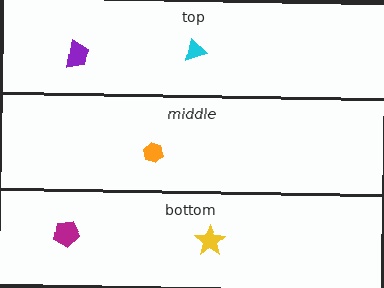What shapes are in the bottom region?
The yellow star, the magenta pentagon.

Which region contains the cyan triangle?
The top region.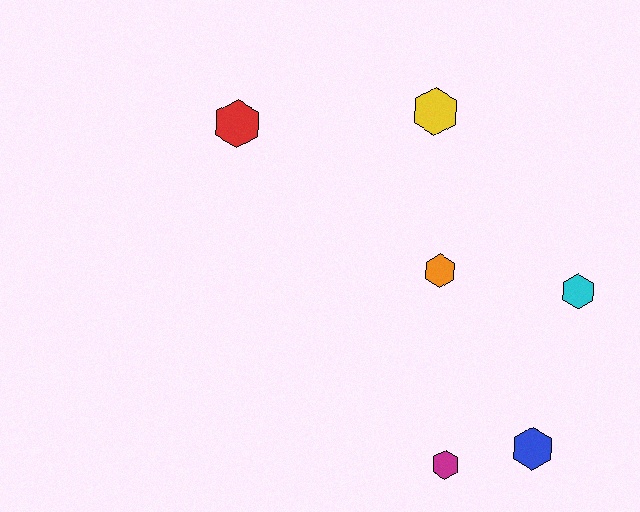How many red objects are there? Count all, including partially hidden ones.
There is 1 red object.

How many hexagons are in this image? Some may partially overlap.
There are 6 hexagons.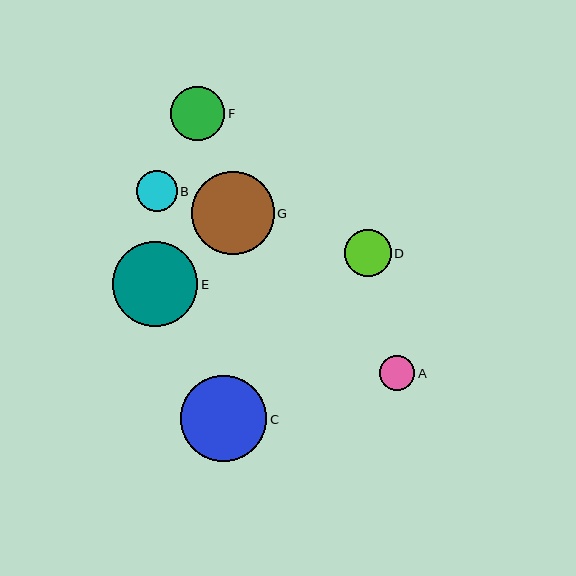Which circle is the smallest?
Circle A is the smallest with a size of approximately 35 pixels.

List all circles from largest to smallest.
From largest to smallest: C, E, G, F, D, B, A.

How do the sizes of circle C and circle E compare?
Circle C and circle E are approximately the same size.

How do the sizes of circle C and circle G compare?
Circle C and circle G are approximately the same size.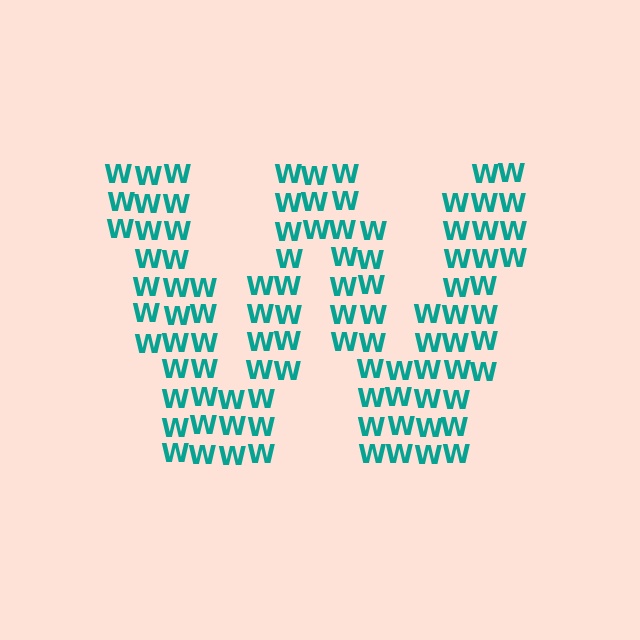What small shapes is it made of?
It is made of small letter W's.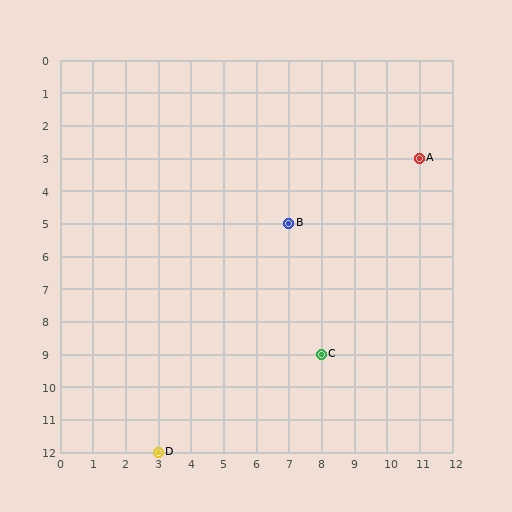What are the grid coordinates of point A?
Point A is at grid coordinates (11, 3).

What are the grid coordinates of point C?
Point C is at grid coordinates (8, 9).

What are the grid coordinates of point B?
Point B is at grid coordinates (7, 5).